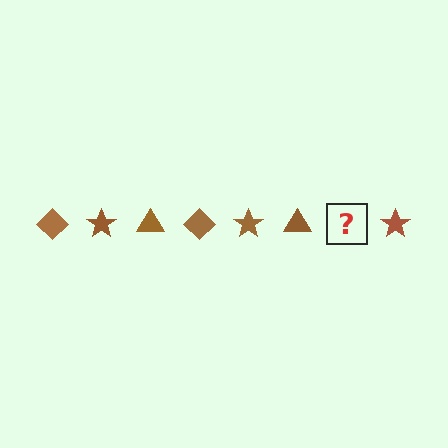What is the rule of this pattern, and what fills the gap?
The rule is that the pattern cycles through diamond, star, triangle shapes in brown. The gap should be filled with a brown diamond.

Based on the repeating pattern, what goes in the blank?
The blank should be a brown diamond.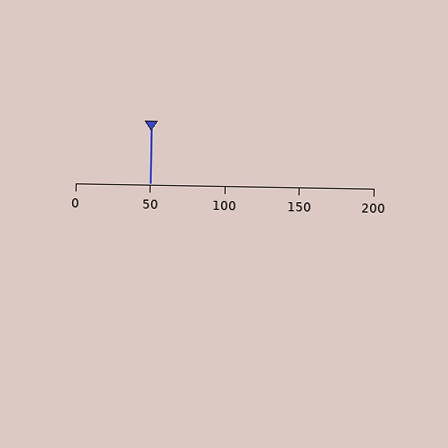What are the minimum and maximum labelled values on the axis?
The axis runs from 0 to 200.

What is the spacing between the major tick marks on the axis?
The major ticks are spaced 50 apart.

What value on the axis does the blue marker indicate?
The marker indicates approximately 50.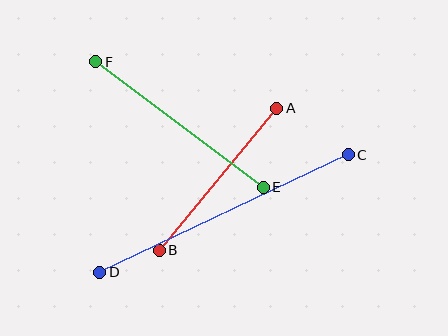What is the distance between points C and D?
The distance is approximately 275 pixels.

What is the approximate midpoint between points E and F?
The midpoint is at approximately (180, 124) pixels.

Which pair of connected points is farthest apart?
Points C and D are farthest apart.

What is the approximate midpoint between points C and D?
The midpoint is at approximately (224, 213) pixels.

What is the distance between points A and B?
The distance is approximately 184 pixels.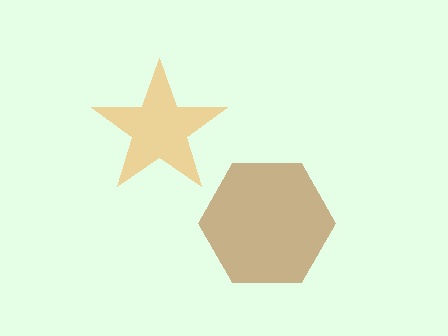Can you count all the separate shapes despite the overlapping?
Yes, there are 2 separate shapes.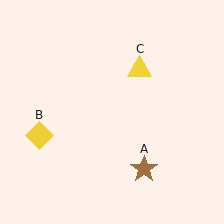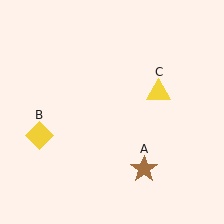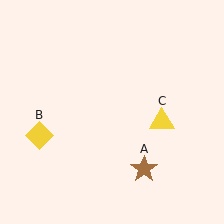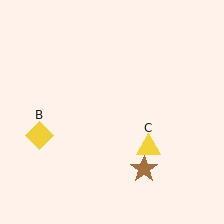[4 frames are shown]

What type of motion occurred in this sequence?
The yellow triangle (object C) rotated clockwise around the center of the scene.